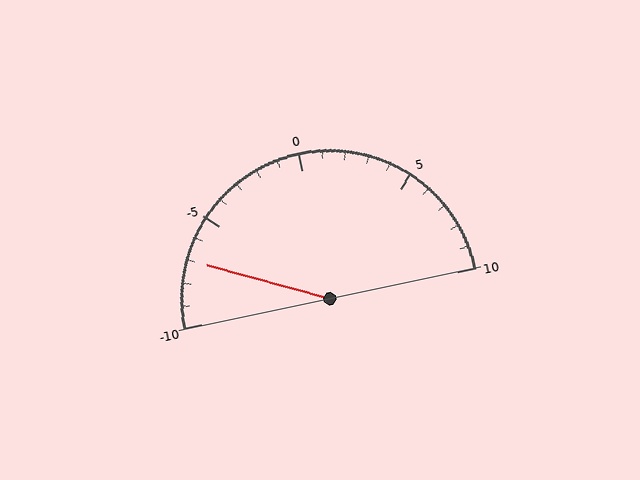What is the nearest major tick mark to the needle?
The nearest major tick mark is -5.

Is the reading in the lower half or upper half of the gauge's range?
The reading is in the lower half of the range (-10 to 10).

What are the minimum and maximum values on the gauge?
The gauge ranges from -10 to 10.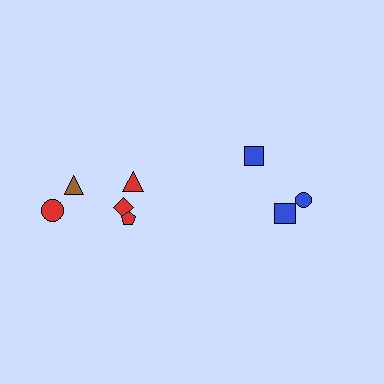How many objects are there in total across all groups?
There are 8 objects.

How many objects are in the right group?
There are 3 objects.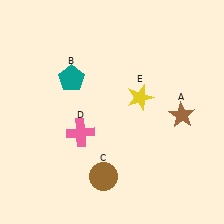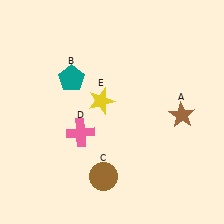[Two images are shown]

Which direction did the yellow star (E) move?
The yellow star (E) moved left.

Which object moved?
The yellow star (E) moved left.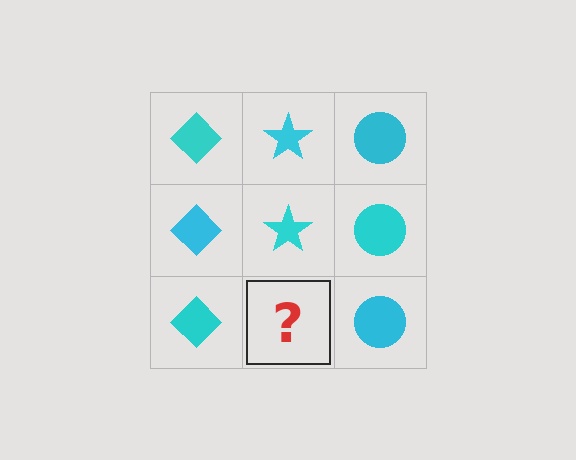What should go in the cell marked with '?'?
The missing cell should contain a cyan star.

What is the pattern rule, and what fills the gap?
The rule is that each column has a consistent shape. The gap should be filled with a cyan star.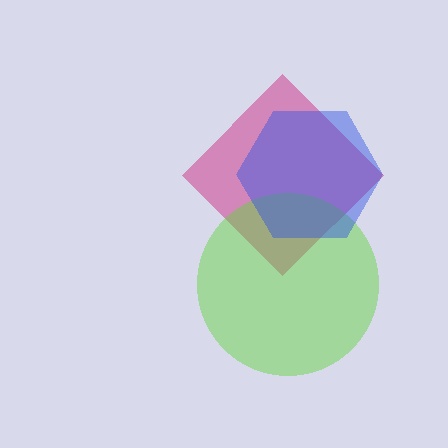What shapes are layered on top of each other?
The layered shapes are: a magenta diamond, a lime circle, a blue hexagon.